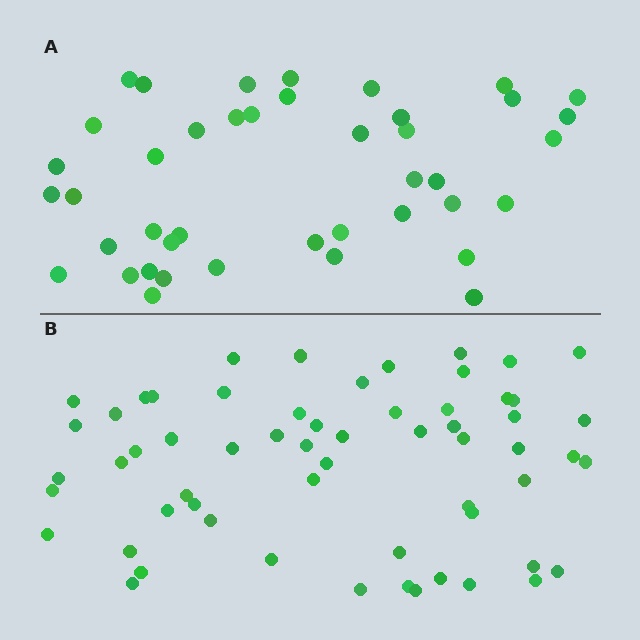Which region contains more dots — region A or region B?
Region B (the bottom region) has more dots.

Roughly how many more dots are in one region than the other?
Region B has approximately 20 more dots than region A.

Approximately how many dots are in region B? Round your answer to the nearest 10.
About 60 dots.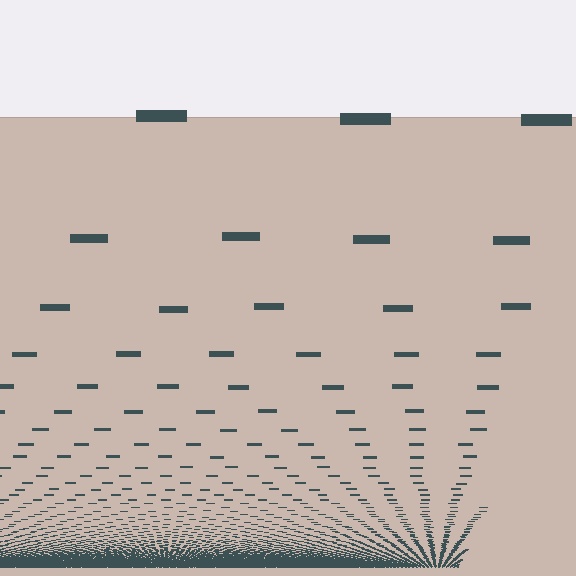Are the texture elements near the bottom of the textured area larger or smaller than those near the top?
Smaller. The gradient is inverted — elements near the bottom are smaller and denser.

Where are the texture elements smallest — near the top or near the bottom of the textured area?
Near the bottom.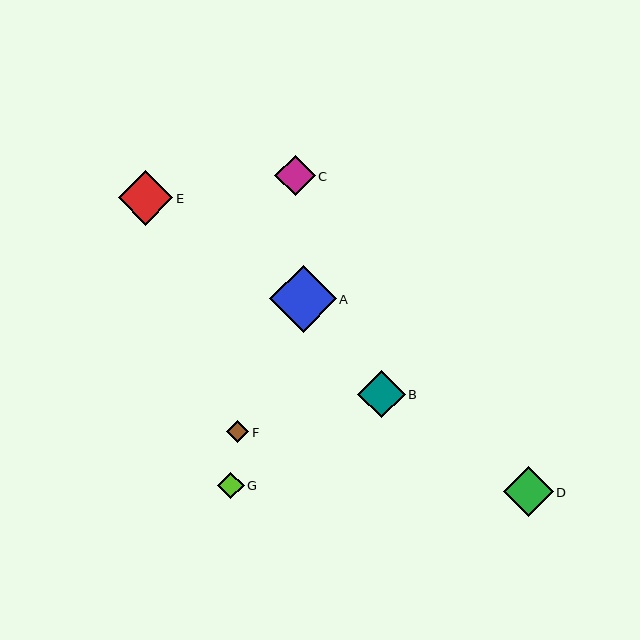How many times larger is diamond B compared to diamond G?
Diamond B is approximately 1.8 times the size of diamond G.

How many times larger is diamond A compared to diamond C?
Diamond A is approximately 1.6 times the size of diamond C.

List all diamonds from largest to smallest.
From largest to smallest: A, E, D, B, C, G, F.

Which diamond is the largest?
Diamond A is the largest with a size of approximately 66 pixels.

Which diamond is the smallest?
Diamond F is the smallest with a size of approximately 22 pixels.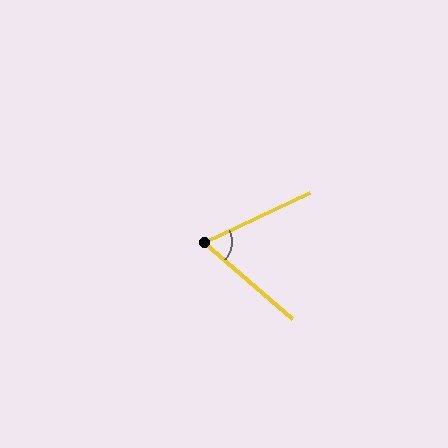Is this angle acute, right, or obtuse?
It is acute.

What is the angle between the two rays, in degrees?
Approximately 66 degrees.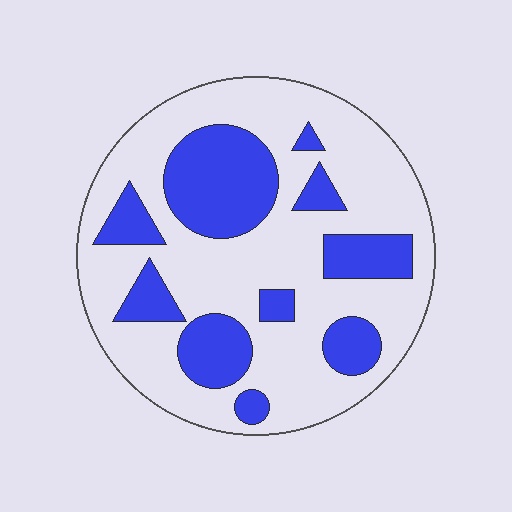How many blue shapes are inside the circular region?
10.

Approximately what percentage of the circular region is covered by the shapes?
Approximately 30%.